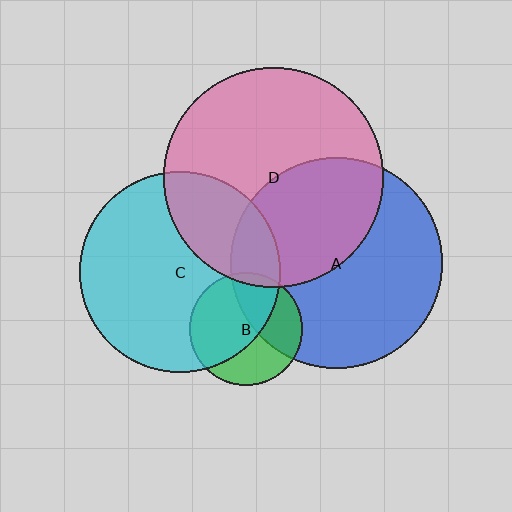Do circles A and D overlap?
Yes.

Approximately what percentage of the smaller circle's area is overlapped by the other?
Approximately 40%.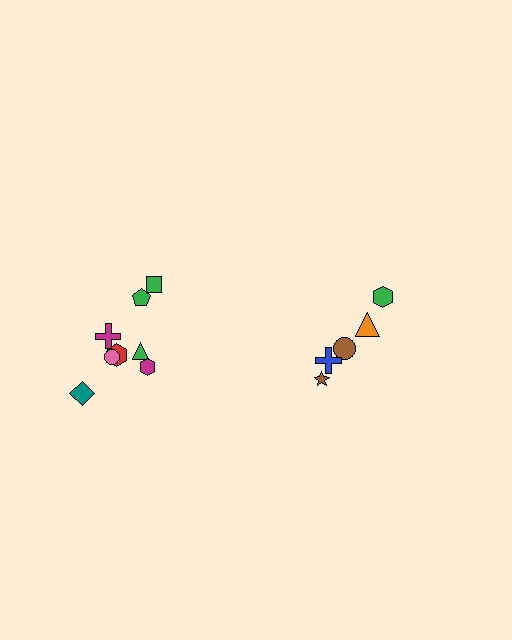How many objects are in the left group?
There are 8 objects.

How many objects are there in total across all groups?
There are 13 objects.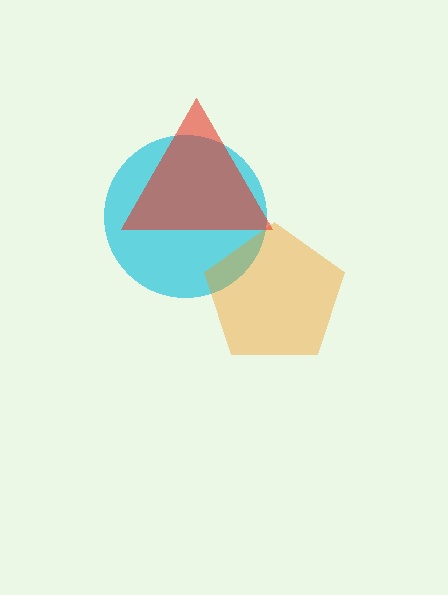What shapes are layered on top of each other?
The layered shapes are: a cyan circle, an orange pentagon, a red triangle.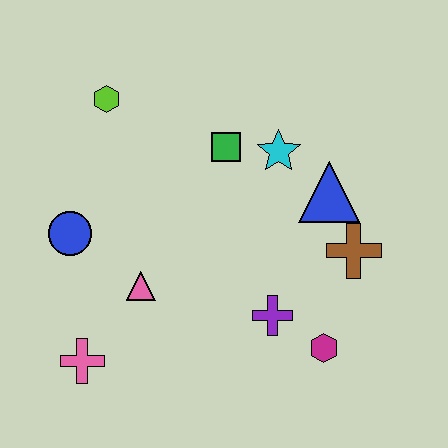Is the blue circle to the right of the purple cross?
No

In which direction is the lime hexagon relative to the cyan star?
The lime hexagon is to the left of the cyan star.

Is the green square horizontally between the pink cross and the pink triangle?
No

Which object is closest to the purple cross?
The magenta hexagon is closest to the purple cross.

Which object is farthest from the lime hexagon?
The magenta hexagon is farthest from the lime hexagon.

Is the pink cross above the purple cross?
No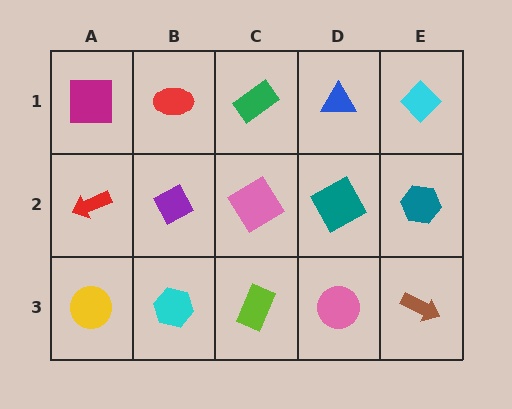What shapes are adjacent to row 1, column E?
A teal hexagon (row 2, column E), a blue triangle (row 1, column D).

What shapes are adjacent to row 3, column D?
A teal square (row 2, column D), a lime rectangle (row 3, column C), a brown arrow (row 3, column E).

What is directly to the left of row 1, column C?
A red ellipse.